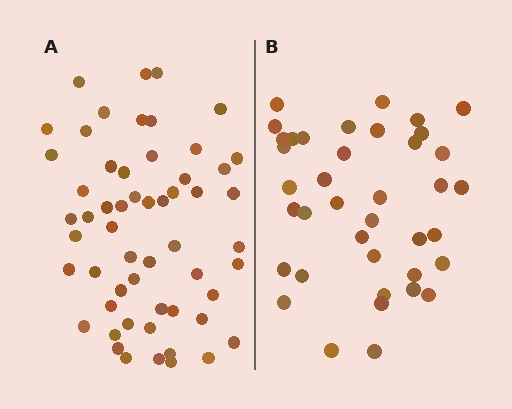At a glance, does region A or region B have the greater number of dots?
Region A (the left region) has more dots.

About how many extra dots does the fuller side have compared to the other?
Region A has approximately 15 more dots than region B.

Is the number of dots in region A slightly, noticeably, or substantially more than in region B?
Region A has noticeably more, but not dramatically so. The ratio is roughly 1.4 to 1.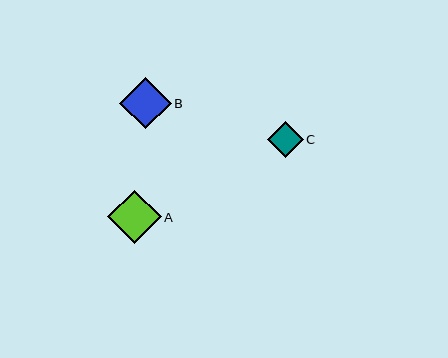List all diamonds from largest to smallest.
From largest to smallest: A, B, C.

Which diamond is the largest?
Diamond A is the largest with a size of approximately 53 pixels.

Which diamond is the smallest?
Diamond C is the smallest with a size of approximately 36 pixels.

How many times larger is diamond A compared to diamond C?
Diamond A is approximately 1.5 times the size of diamond C.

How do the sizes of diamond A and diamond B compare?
Diamond A and diamond B are approximately the same size.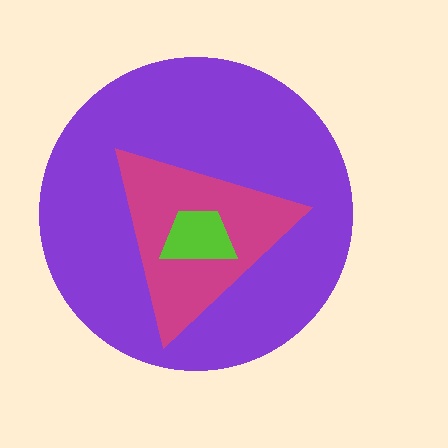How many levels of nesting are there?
3.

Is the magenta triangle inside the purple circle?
Yes.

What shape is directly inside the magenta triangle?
The lime trapezoid.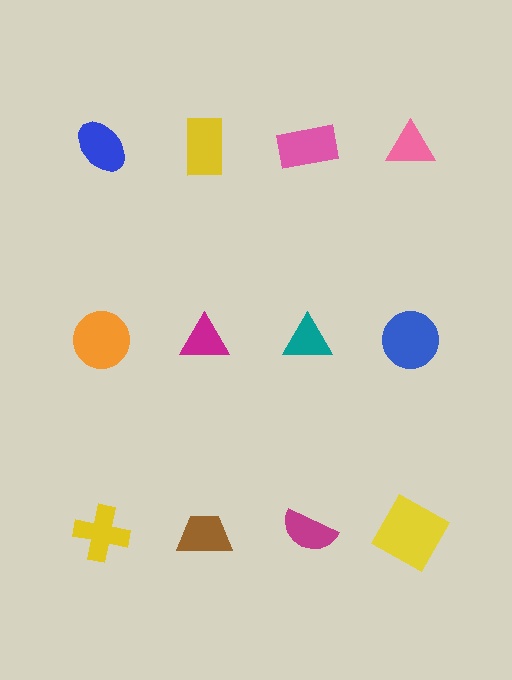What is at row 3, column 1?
A yellow cross.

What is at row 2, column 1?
An orange circle.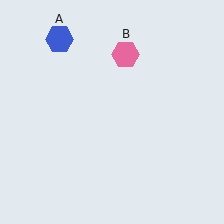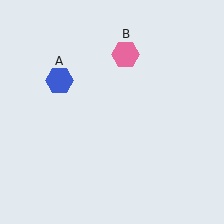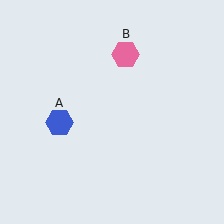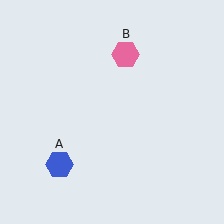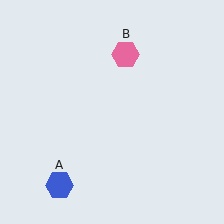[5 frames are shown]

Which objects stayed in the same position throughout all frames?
Pink hexagon (object B) remained stationary.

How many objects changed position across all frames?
1 object changed position: blue hexagon (object A).